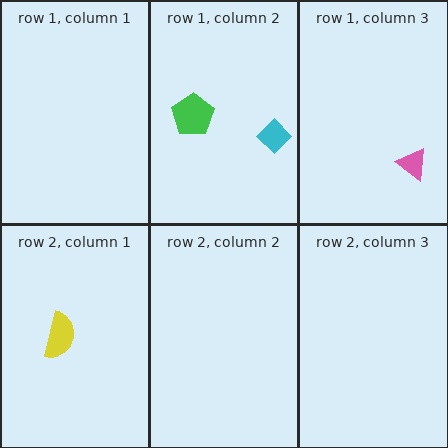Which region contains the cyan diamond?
The row 1, column 2 region.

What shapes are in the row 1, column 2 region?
The green pentagon, the cyan diamond.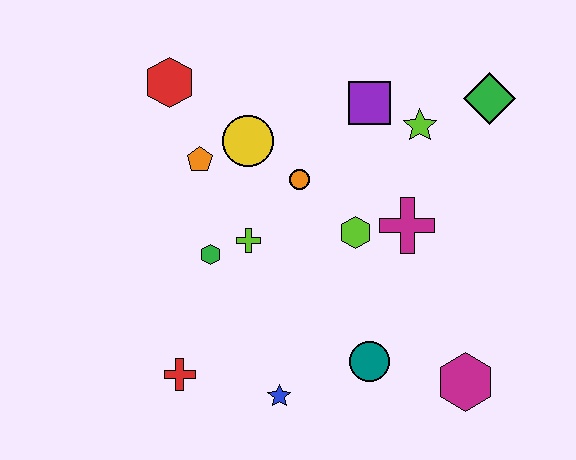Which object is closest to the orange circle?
The yellow circle is closest to the orange circle.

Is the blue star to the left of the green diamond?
Yes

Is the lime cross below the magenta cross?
Yes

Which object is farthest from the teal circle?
The red hexagon is farthest from the teal circle.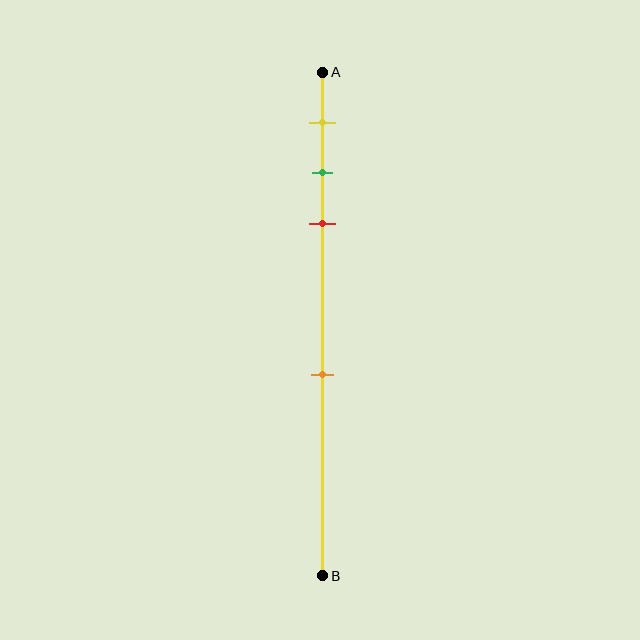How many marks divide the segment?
There are 4 marks dividing the segment.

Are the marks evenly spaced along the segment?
No, the marks are not evenly spaced.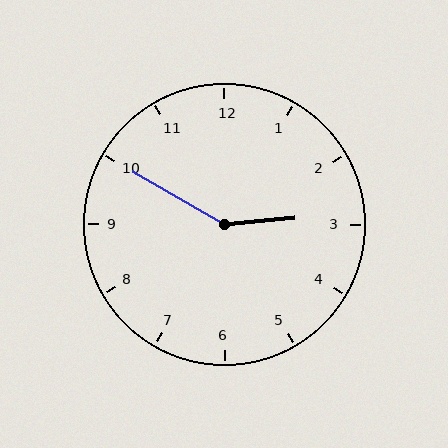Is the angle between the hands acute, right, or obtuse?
It is obtuse.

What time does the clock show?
2:50.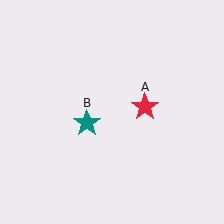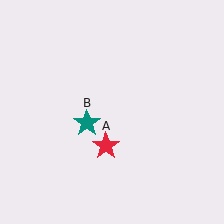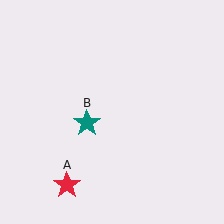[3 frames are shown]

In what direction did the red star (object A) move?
The red star (object A) moved down and to the left.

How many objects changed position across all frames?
1 object changed position: red star (object A).